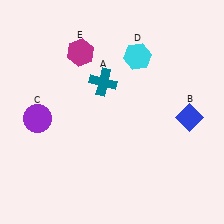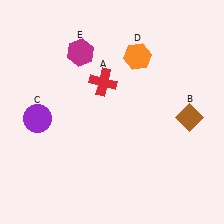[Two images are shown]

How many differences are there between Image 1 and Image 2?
There are 3 differences between the two images.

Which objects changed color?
A changed from teal to red. B changed from blue to brown. D changed from cyan to orange.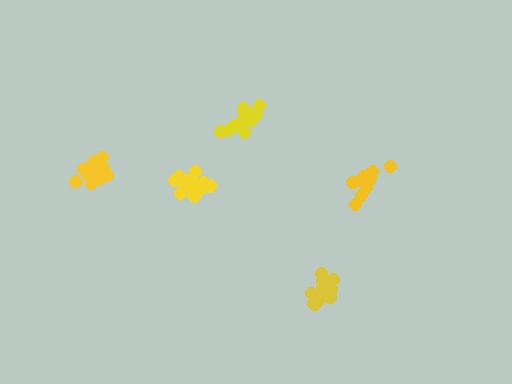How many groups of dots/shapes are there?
There are 5 groups.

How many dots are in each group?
Group 1: 16 dots, Group 2: 11 dots, Group 3: 16 dots, Group 4: 15 dots, Group 5: 11 dots (69 total).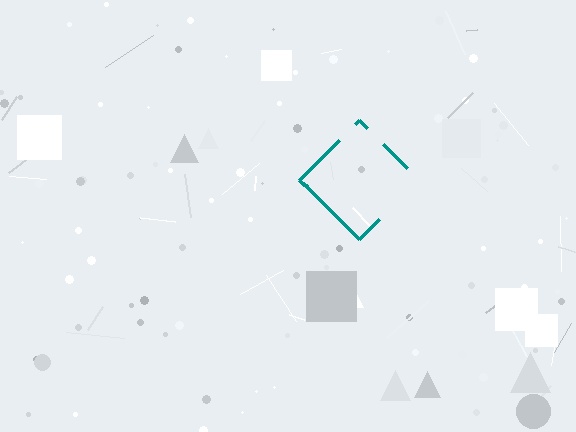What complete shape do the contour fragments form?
The contour fragments form a diamond.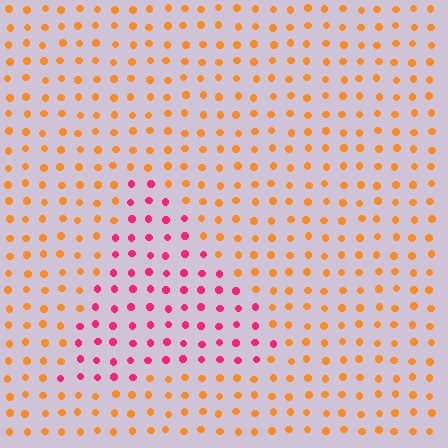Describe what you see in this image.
The image is filled with small orange elements in a uniform arrangement. A triangle-shaped region is visible where the elements are tinted to a slightly different hue, forming a subtle color boundary.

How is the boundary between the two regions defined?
The boundary is defined purely by a slight shift in hue (about 52 degrees). Spacing, size, and orientation are identical on both sides.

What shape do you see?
I see a triangle.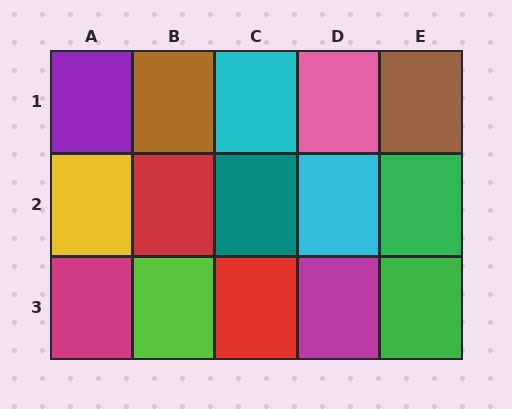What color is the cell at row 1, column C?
Cyan.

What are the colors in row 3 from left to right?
Magenta, lime, red, magenta, green.